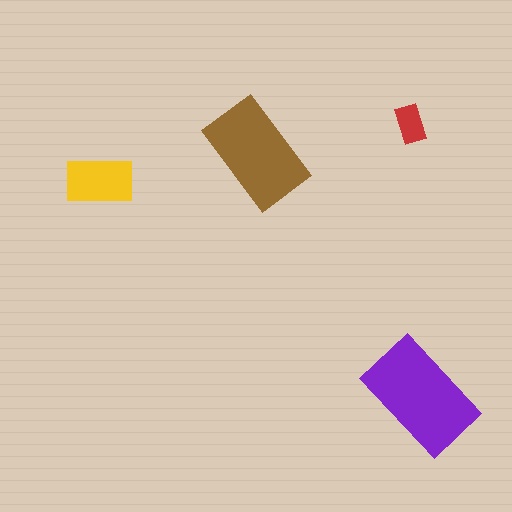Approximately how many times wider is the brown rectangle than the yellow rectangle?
About 1.5 times wider.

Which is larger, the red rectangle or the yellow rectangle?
The yellow one.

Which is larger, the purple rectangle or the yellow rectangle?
The purple one.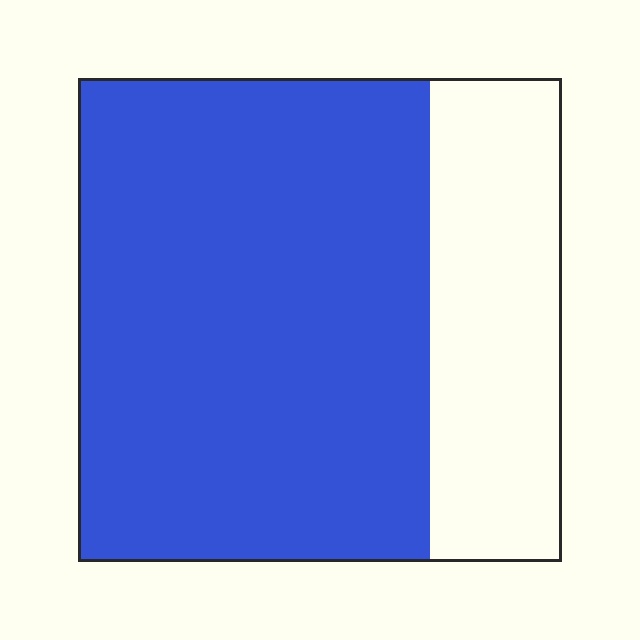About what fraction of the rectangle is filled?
About three quarters (3/4).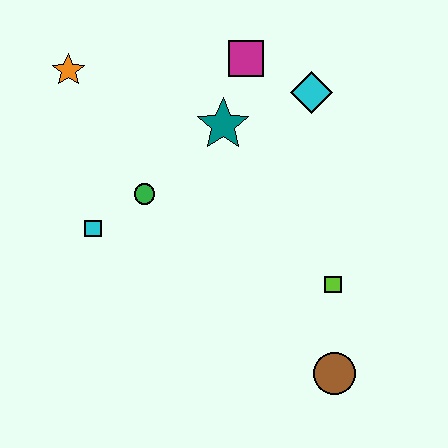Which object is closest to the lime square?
The brown circle is closest to the lime square.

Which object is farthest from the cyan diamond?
The brown circle is farthest from the cyan diamond.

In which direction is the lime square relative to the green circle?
The lime square is to the right of the green circle.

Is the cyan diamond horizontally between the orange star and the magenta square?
No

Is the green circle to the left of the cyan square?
No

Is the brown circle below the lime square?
Yes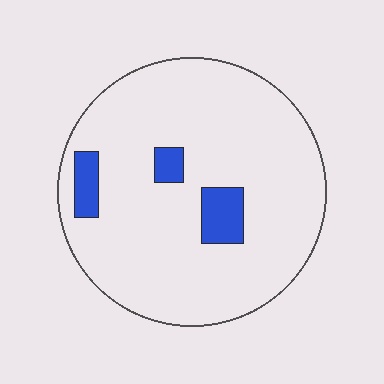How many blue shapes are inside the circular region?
3.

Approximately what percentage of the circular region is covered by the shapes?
Approximately 10%.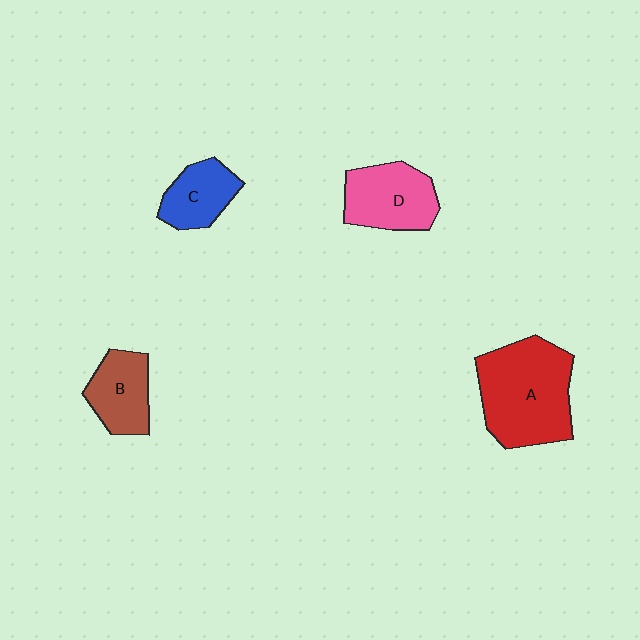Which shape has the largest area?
Shape A (red).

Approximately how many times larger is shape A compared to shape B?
Approximately 2.0 times.